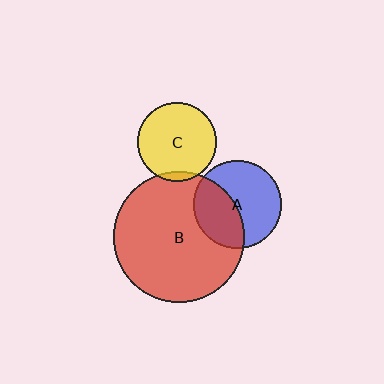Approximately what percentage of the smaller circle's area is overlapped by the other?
Approximately 5%.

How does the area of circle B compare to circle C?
Approximately 2.7 times.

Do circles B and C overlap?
Yes.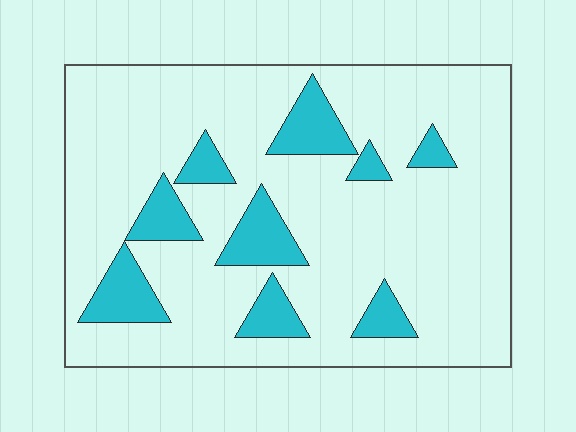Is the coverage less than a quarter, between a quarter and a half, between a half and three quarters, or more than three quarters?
Less than a quarter.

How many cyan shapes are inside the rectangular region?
9.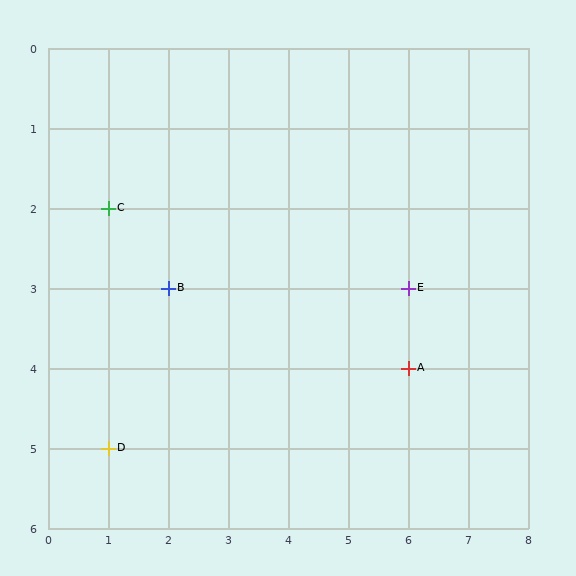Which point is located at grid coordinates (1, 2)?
Point C is at (1, 2).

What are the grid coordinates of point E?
Point E is at grid coordinates (6, 3).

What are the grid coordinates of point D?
Point D is at grid coordinates (1, 5).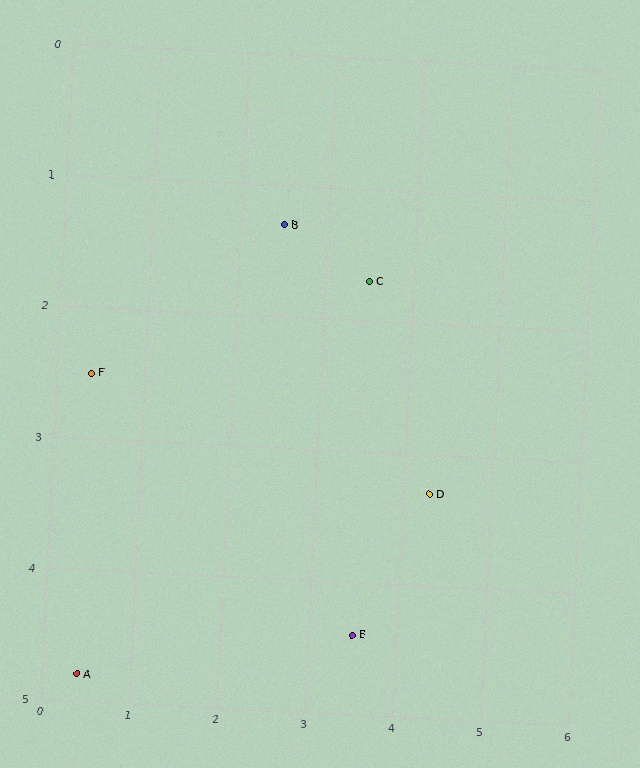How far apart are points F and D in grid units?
Points F and D are about 4.0 grid units apart.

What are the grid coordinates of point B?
Point B is at approximately (2.5, 1.3).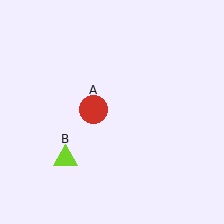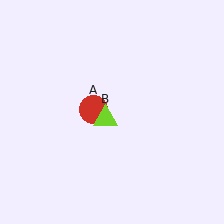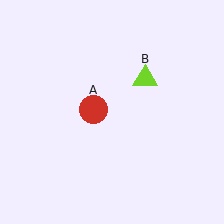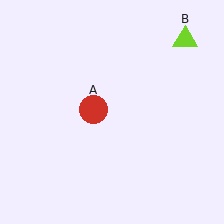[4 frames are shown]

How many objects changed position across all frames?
1 object changed position: lime triangle (object B).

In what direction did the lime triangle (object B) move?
The lime triangle (object B) moved up and to the right.